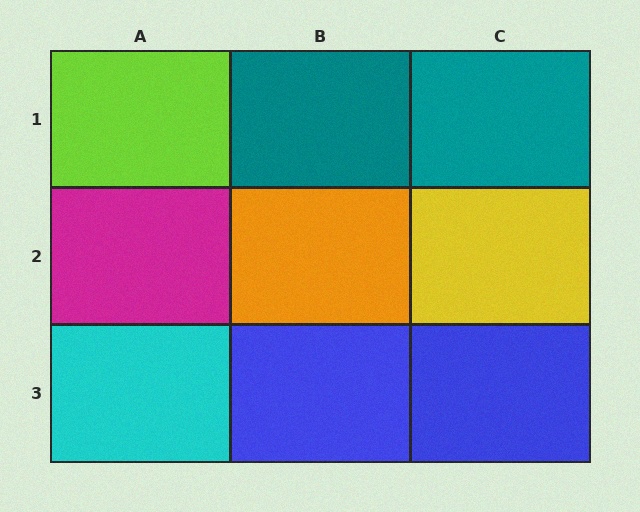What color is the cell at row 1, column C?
Teal.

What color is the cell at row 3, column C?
Blue.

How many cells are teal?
2 cells are teal.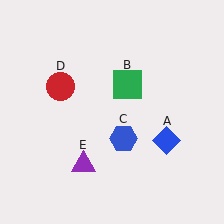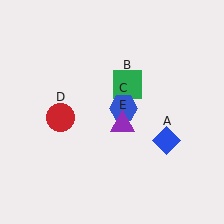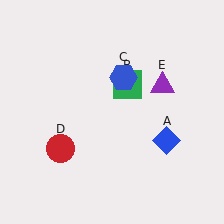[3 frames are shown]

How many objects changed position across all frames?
3 objects changed position: blue hexagon (object C), red circle (object D), purple triangle (object E).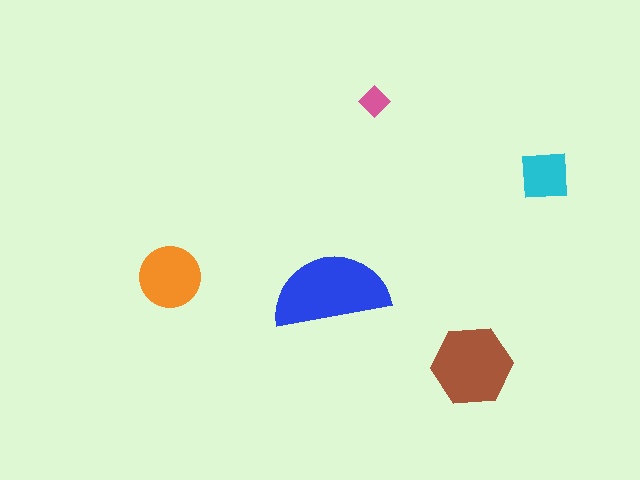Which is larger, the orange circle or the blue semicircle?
The blue semicircle.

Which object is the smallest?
The pink diamond.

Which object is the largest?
The blue semicircle.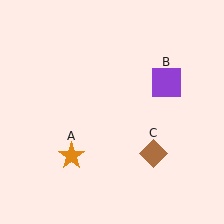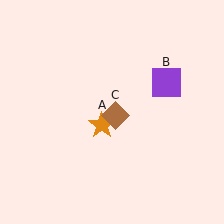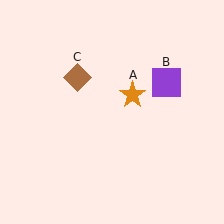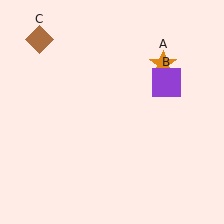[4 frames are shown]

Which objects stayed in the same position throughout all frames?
Purple square (object B) remained stationary.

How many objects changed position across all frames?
2 objects changed position: orange star (object A), brown diamond (object C).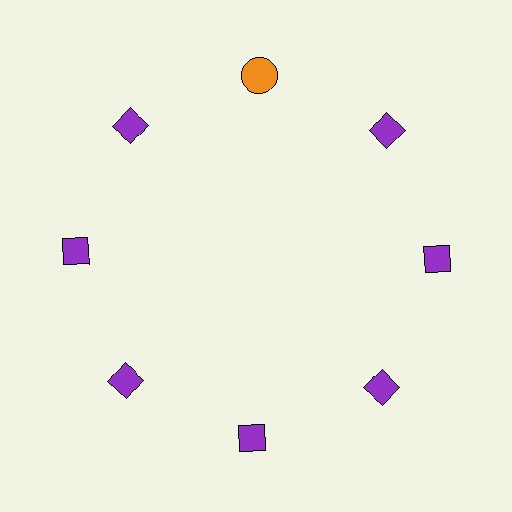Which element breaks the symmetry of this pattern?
The orange circle at roughly the 12 o'clock position breaks the symmetry. All other shapes are purple diamonds.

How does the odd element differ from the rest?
It differs in both color (orange instead of purple) and shape (circle instead of diamond).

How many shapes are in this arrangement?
There are 8 shapes arranged in a ring pattern.